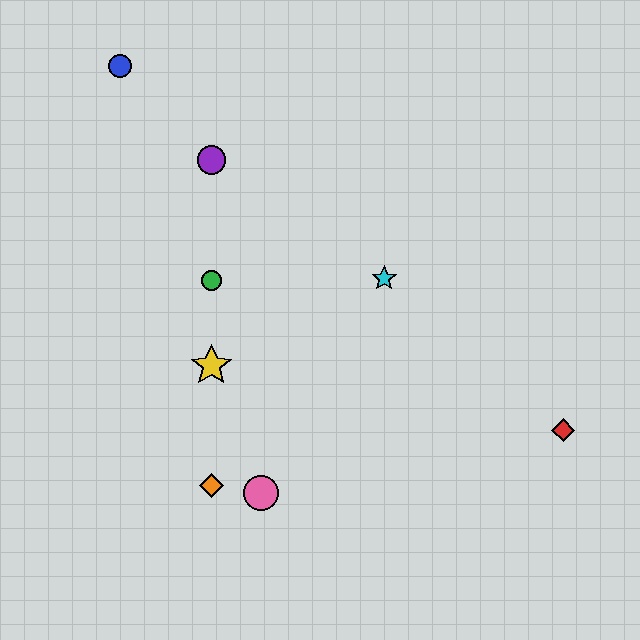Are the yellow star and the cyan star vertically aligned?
No, the yellow star is at x≈211 and the cyan star is at x≈384.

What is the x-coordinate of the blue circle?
The blue circle is at x≈120.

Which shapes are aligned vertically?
The green circle, the yellow star, the purple circle, the orange diamond are aligned vertically.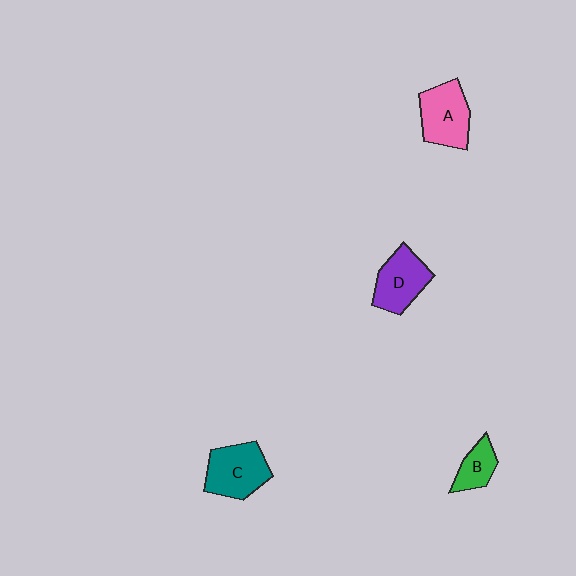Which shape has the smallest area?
Shape B (green).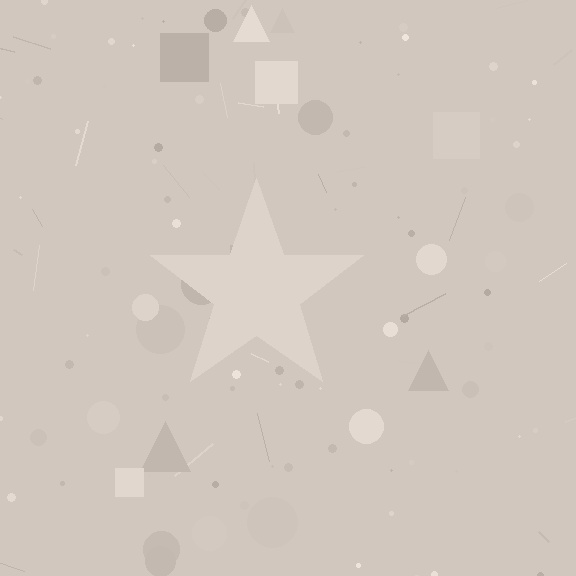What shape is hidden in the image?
A star is hidden in the image.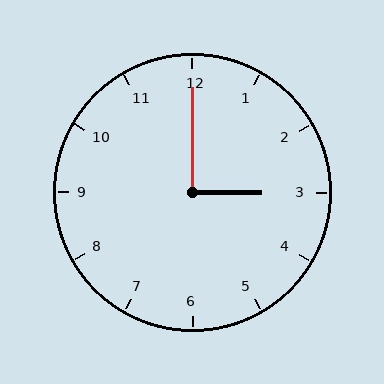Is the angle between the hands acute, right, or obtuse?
It is right.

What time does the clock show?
3:00.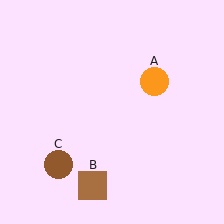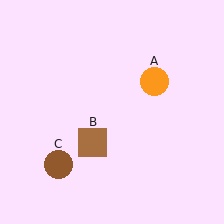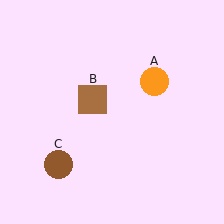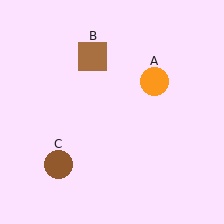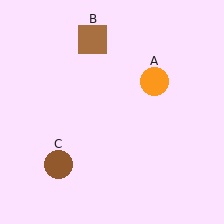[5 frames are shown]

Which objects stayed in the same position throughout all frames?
Orange circle (object A) and brown circle (object C) remained stationary.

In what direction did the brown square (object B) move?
The brown square (object B) moved up.